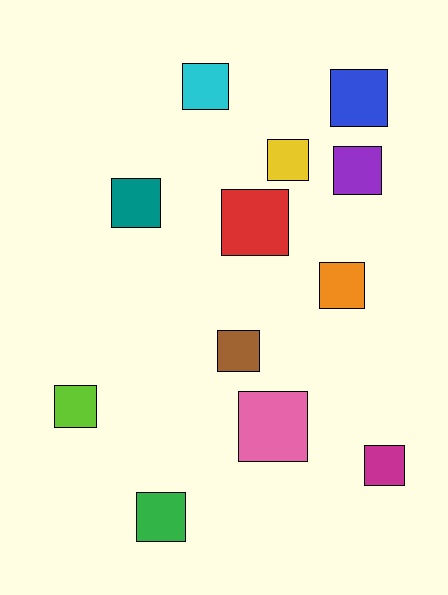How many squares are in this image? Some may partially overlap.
There are 12 squares.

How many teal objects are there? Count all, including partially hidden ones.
There is 1 teal object.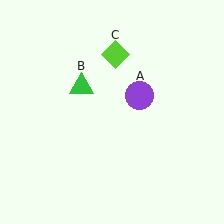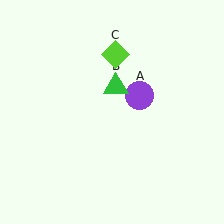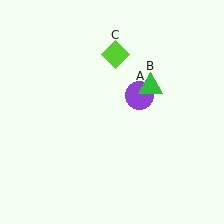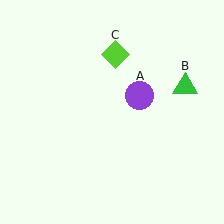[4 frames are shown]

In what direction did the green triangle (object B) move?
The green triangle (object B) moved right.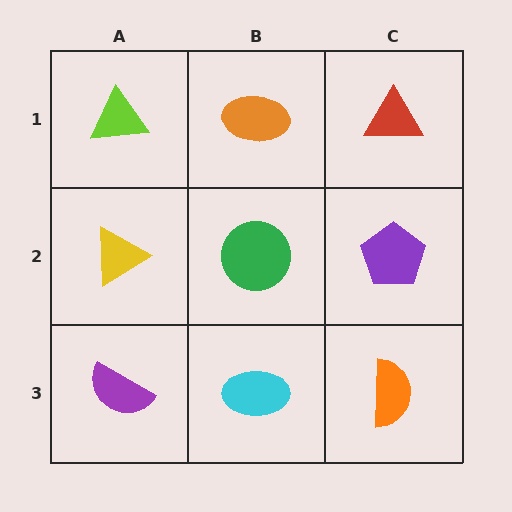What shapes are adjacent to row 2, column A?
A lime triangle (row 1, column A), a purple semicircle (row 3, column A), a green circle (row 2, column B).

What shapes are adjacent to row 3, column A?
A yellow triangle (row 2, column A), a cyan ellipse (row 3, column B).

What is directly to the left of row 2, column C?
A green circle.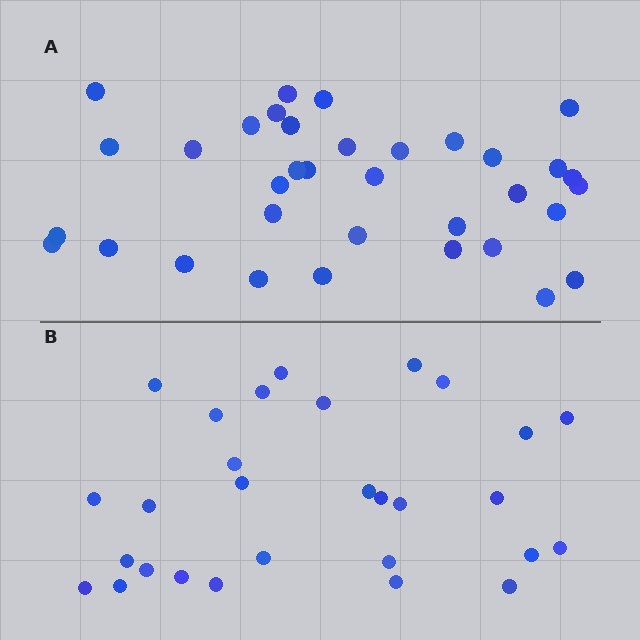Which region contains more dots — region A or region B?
Region A (the top region) has more dots.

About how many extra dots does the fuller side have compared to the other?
Region A has about 6 more dots than region B.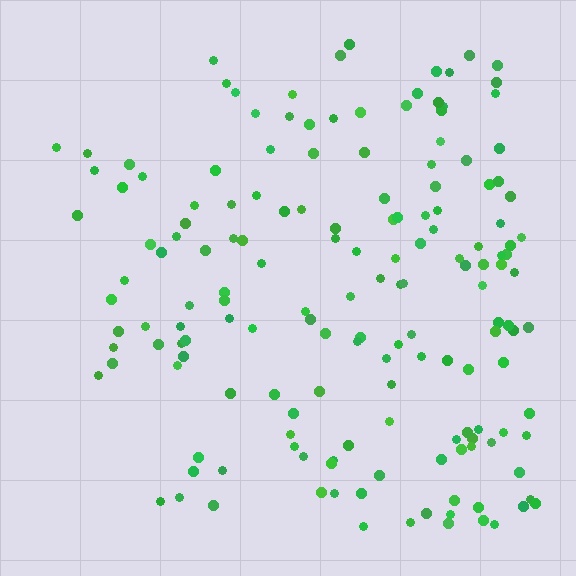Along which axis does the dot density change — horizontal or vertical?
Horizontal.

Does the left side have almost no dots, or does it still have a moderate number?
Still a moderate number, just noticeably fewer than the right.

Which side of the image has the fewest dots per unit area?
The left.